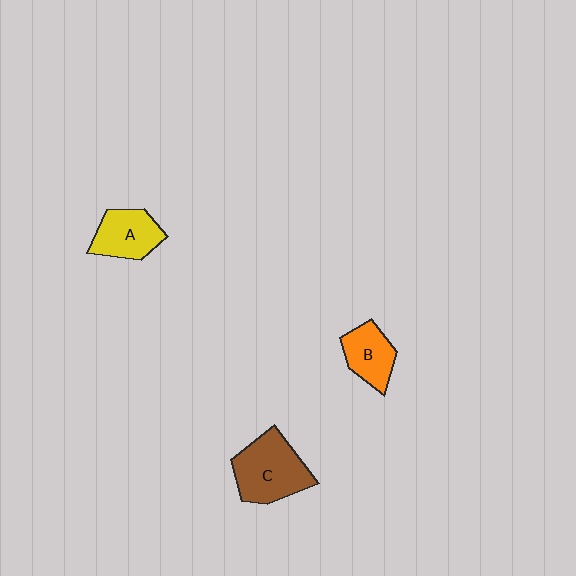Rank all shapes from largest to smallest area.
From largest to smallest: C (brown), A (yellow), B (orange).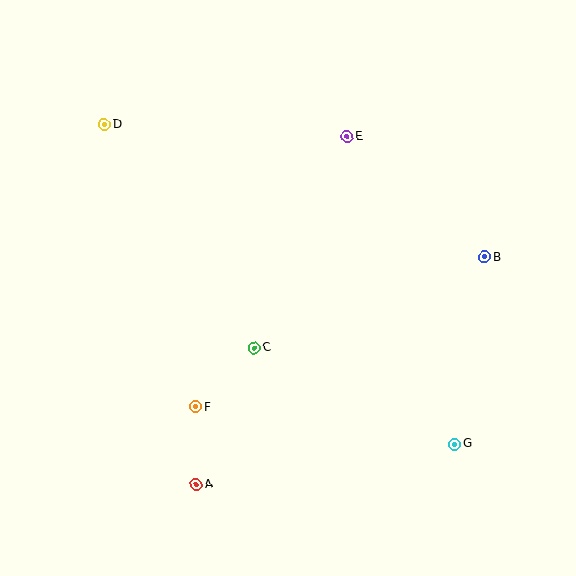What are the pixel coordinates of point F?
Point F is at (196, 407).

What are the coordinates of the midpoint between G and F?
The midpoint between G and F is at (325, 426).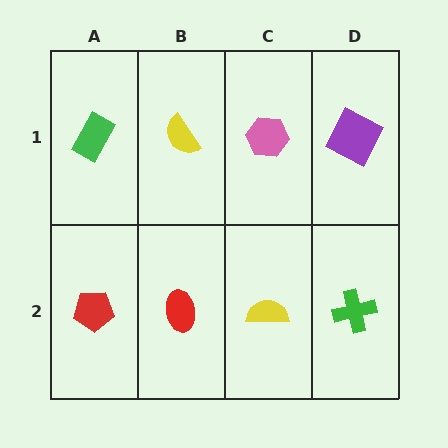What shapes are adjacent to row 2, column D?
A purple square (row 1, column D), a yellow semicircle (row 2, column C).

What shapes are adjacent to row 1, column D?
A green cross (row 2, column D), a pink hexagon (row 1, column C).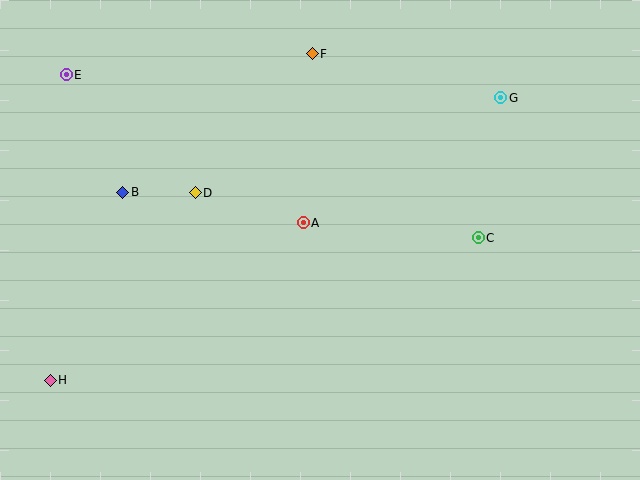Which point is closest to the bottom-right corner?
Point C is closest to the bottom-right corner.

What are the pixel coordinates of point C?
Point C is at (478, 238).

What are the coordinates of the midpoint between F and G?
The midpoint between F and G is at (407, 76).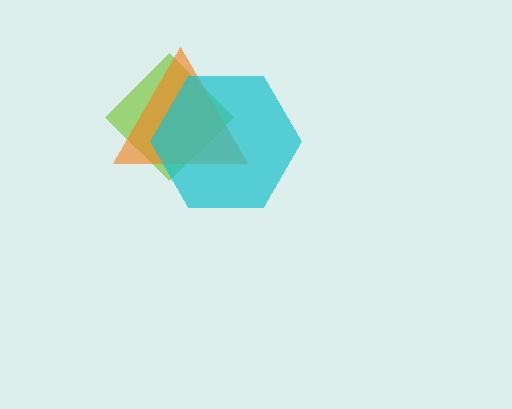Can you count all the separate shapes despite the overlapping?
Yes, there are 3 separate shapes.